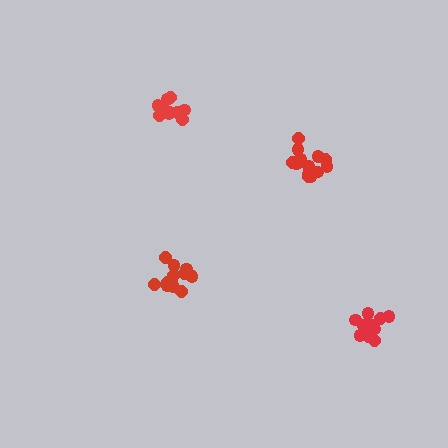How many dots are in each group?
Group 1: 13 dots, Group 2: 13 dots, Group 3: 13 dots, Group 4: 10 dots (49 total).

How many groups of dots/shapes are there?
There are 4 groups.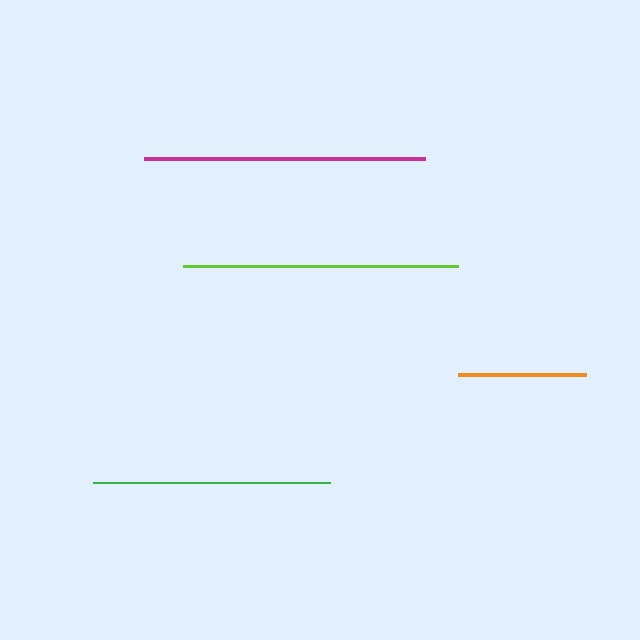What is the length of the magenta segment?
The magenta segment is approximately 281 pixels long.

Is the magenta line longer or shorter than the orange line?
The magenta line is longer than the orange line.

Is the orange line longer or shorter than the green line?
The green line is longer than the orange line.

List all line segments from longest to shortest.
From longest to shortest: magenta, lime, green, orange.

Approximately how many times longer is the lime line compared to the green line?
The lime line is approximately 1.2 times the length of the green line.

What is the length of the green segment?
The green segment is approximately 237 pixels long.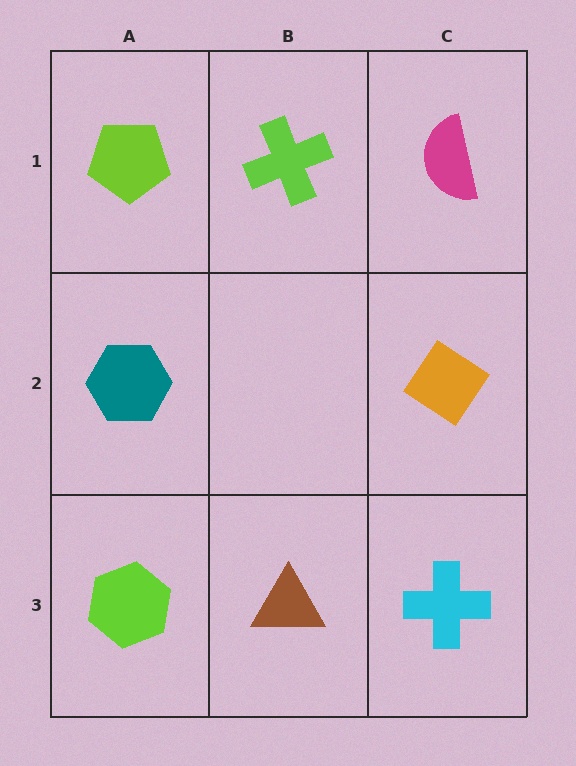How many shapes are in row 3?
3 shapes.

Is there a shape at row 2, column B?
No, that cell is empty.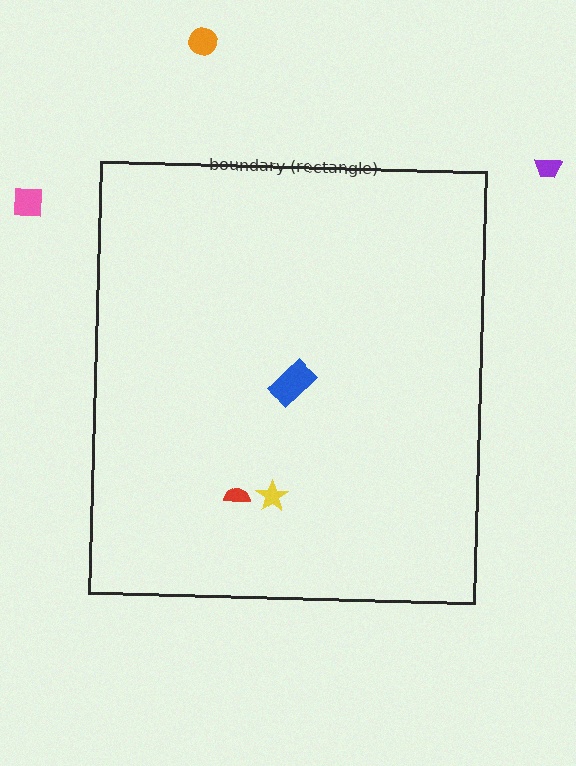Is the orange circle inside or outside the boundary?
Outside.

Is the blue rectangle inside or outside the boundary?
Inside.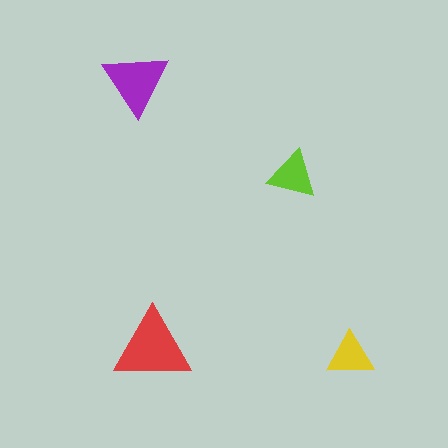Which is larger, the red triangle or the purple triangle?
The red one.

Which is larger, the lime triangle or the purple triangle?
The purple one.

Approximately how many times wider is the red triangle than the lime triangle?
About 1.5 times wider.